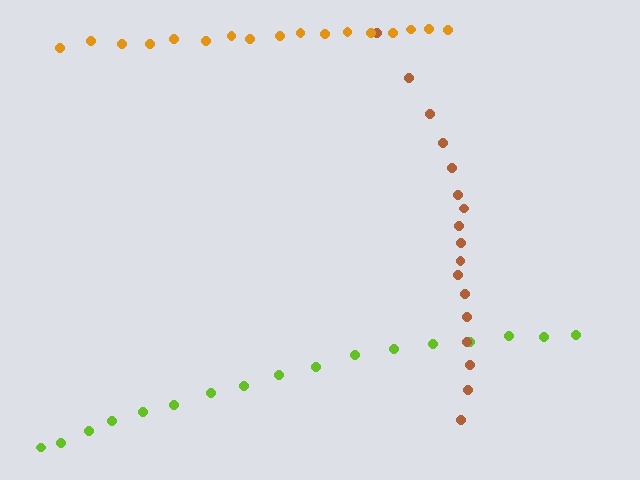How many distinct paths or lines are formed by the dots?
There are 3 distinct paths.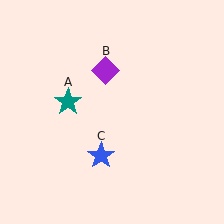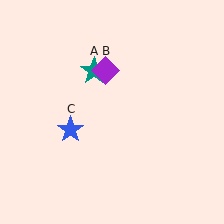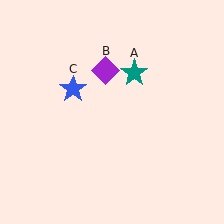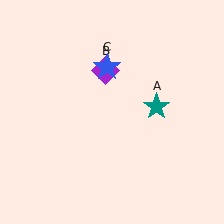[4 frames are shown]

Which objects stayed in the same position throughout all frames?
Purple diamond (object B) remained stationary.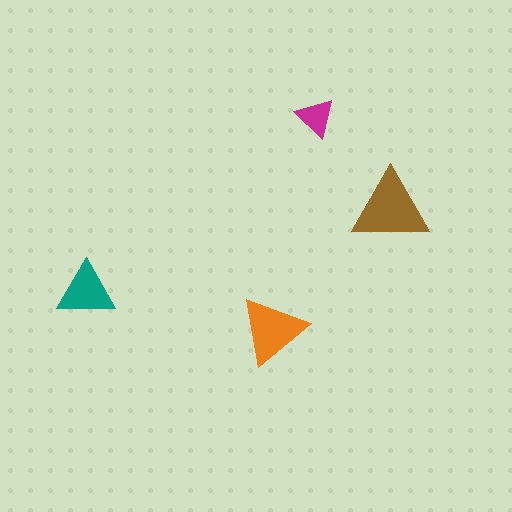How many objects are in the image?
There are 4 objects in the image.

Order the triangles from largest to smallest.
the brown one, the orange one, the teal one, the magenta one.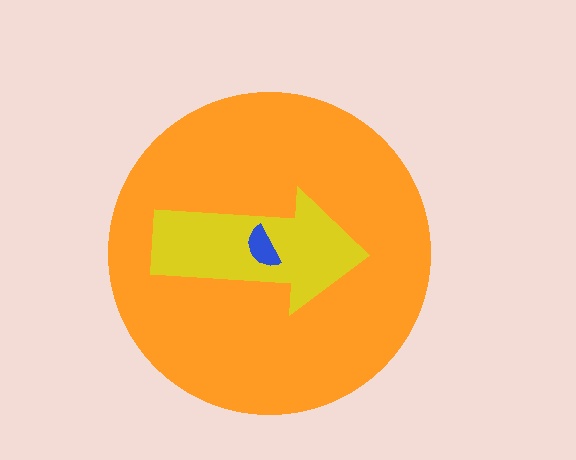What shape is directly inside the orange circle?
The yellow arrow.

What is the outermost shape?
The orange circle.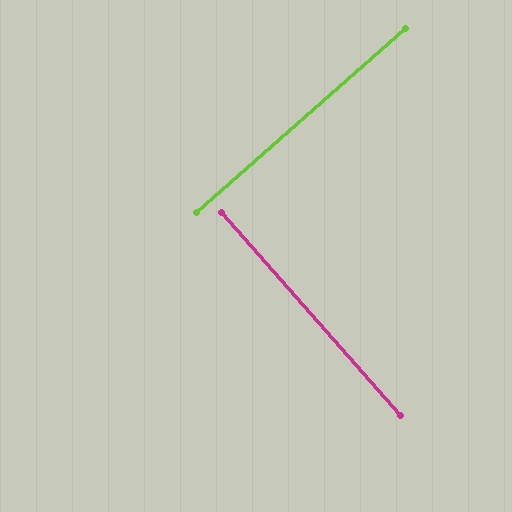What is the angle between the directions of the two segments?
Approximately 90 degrees.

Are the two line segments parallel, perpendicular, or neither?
Perpendicular — they meet at approximately 90°.